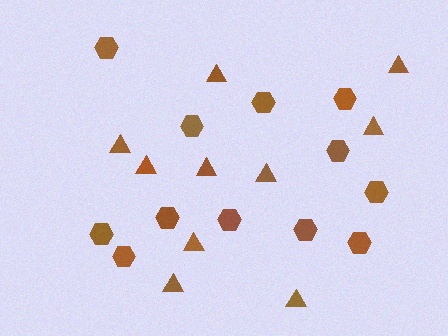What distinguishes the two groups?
There are 2 groups: one group of hexagons (12) and one group of triangles (10).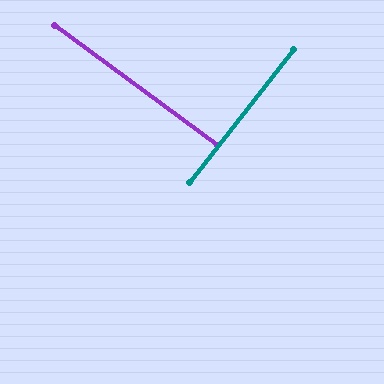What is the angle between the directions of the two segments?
Approximately 88 degrees.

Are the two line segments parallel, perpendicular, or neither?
Perpendicular — they meet at approximately 88°.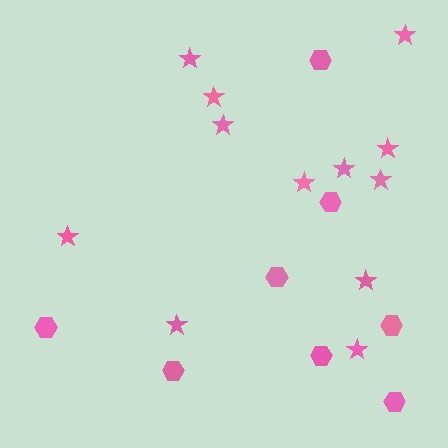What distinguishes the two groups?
There are 2 groups: one group of hexagons (8) and one group of stars (12).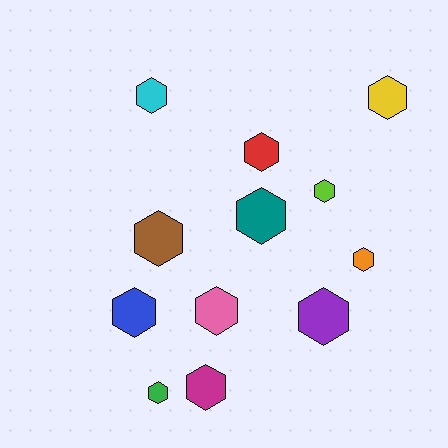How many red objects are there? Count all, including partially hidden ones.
There is 1 red object.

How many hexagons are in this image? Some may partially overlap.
There are 12 hexagons.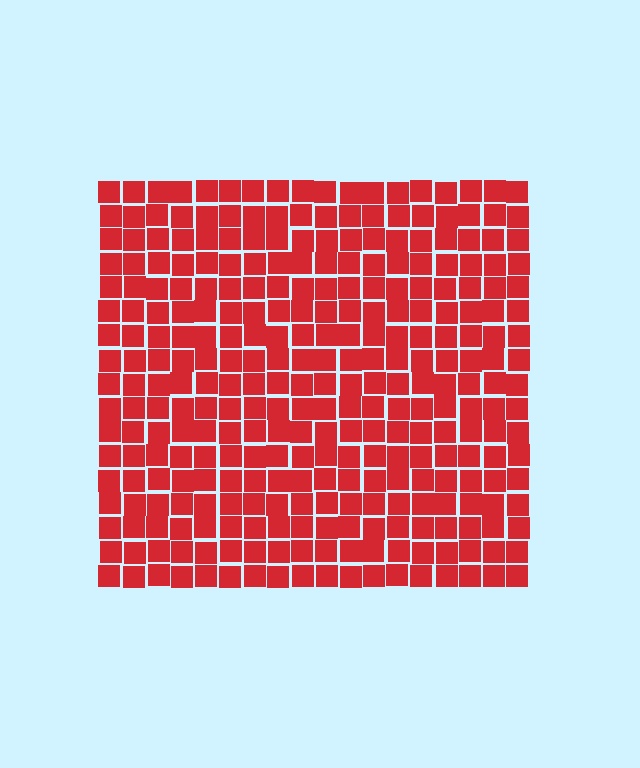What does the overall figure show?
The overall figure shows a square.